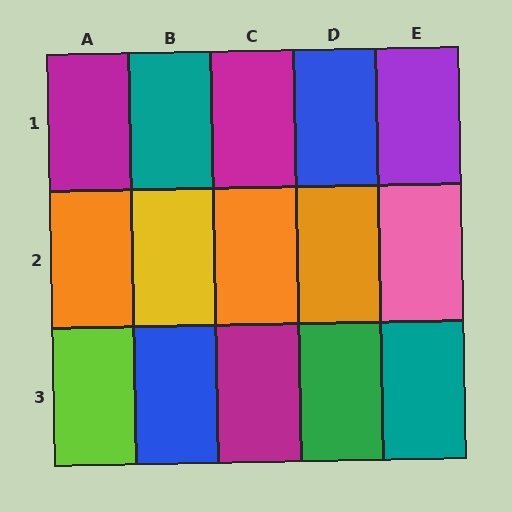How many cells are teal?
2 cells are teal.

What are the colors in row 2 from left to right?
Orange, yellow, orange, orange, pink.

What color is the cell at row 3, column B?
Blue.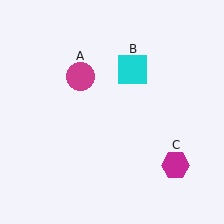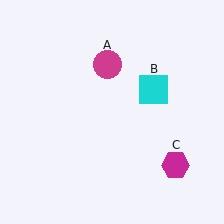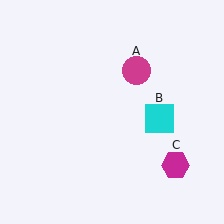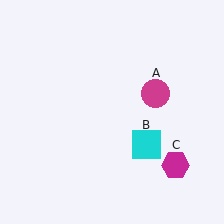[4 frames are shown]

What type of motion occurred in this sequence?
The magenta circle (object A), cyan square (object B) rotated clockwise around the center of the scene.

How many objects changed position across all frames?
2 objects changed position: magenta circle (object A), cyan square (object B).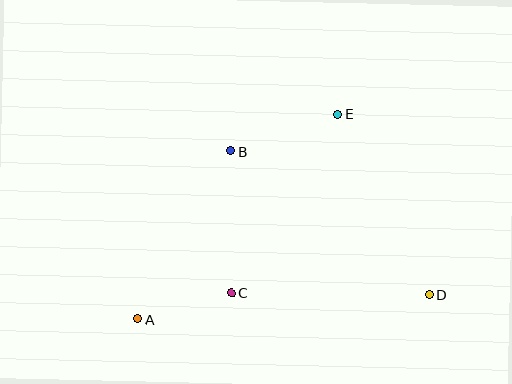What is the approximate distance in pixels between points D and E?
The distance between D and E is approximately 202 pixels.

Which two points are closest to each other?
Points A and C are closest to each other.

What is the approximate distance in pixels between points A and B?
The distance between A and B is approximately 192 pixels.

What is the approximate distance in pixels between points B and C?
The distance between B and C is approximately 142 pixels.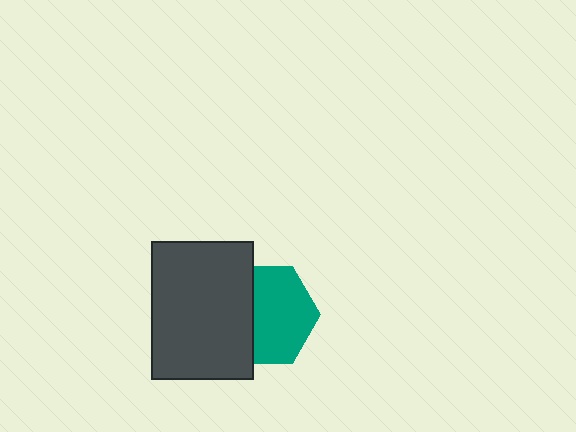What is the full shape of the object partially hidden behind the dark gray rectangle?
The partially hidden object is a teal hexagon.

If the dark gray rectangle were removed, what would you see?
You would see the complete teal hexagon.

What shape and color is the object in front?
The object in front is a dark gray rectangle.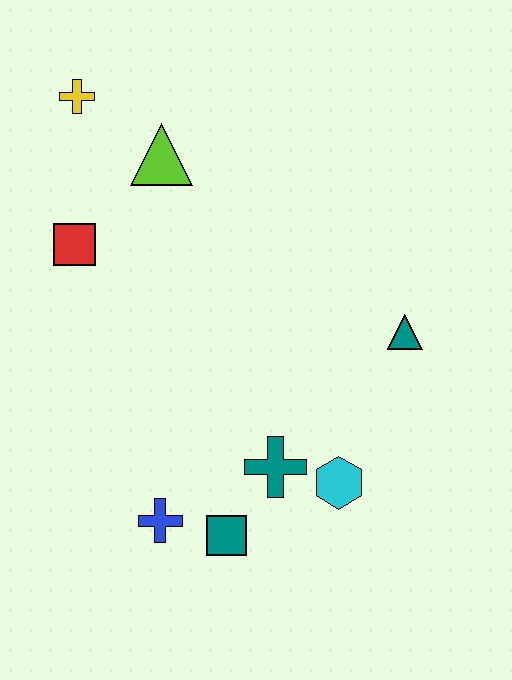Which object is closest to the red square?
The lime triangle is closest to the red square.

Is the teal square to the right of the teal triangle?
No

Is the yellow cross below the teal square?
No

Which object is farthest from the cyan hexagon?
The yellow cross is farthest from the cyan hexagon.